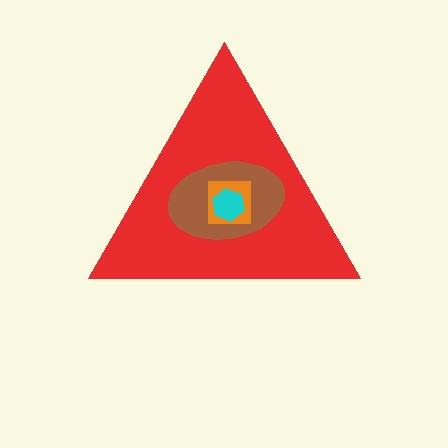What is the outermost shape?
The red triangle.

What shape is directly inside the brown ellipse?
The orange square.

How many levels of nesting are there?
4.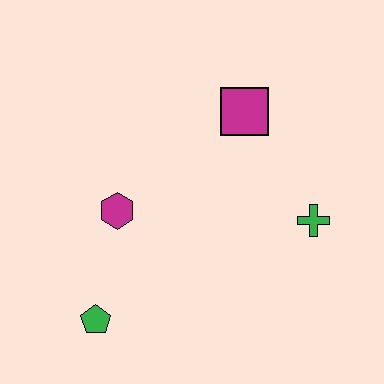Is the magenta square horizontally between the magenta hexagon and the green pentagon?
No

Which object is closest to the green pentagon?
The magenta hexagon is closest to the green pentagon.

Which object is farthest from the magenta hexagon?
The green cross is farthest from the magenta hexagon.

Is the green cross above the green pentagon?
Yes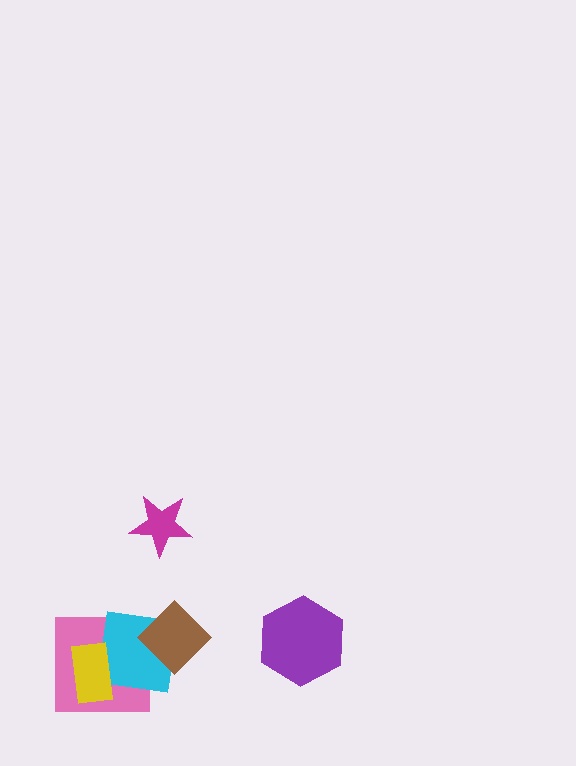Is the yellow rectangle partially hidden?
No, no other shape covers it.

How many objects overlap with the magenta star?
0 objects overlap with the magenta star.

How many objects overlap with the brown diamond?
1 object overlaps with the brown diamond.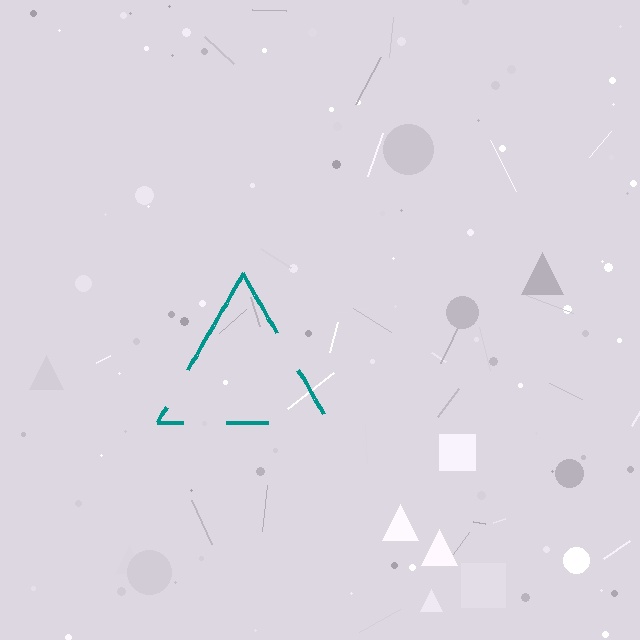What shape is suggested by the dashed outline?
The dashed outline suggests a triangle.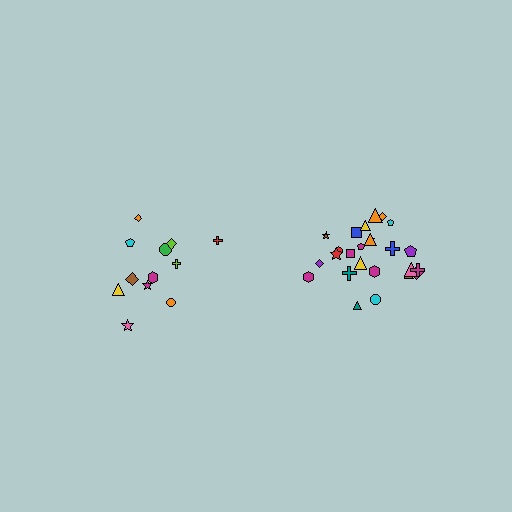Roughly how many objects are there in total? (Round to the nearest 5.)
Roughly 35 objects in total.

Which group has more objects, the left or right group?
The right group.